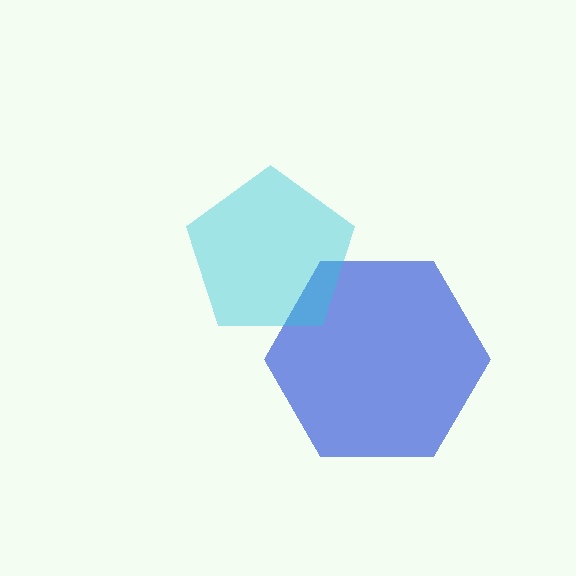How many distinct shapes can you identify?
There are 2 distinct shapes: a blue hexagon, a cyan pentagon.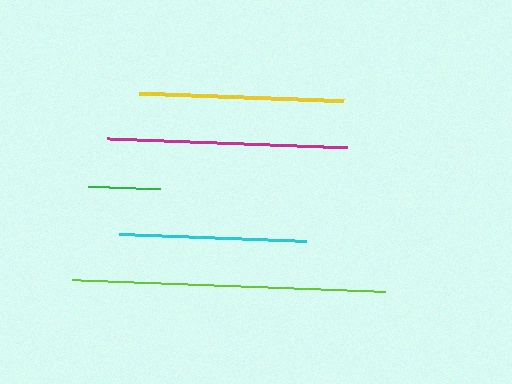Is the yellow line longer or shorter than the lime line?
The lime line is longer than the yellow line.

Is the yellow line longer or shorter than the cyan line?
The yellow line is longer than the cyan line.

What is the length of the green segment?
The green segment is approximately 73 pixels long.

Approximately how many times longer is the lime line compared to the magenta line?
The lime line is approximately 1.3 times the length of the magenta line.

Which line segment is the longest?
The lime line is the longest at approximately 314 pixels.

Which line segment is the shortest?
The green line is the shortest at approximately 73 pixels.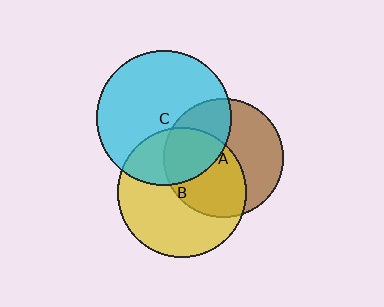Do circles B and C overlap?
Yes.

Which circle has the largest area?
Circle C (cyan).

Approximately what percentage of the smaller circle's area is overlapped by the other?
Approximately 30%.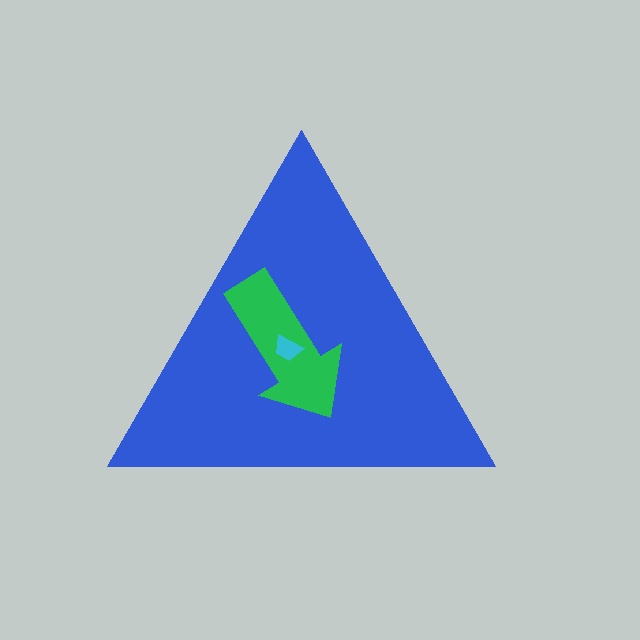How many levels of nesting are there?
3.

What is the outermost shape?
The blue triangle.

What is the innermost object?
The cyan trapezoid.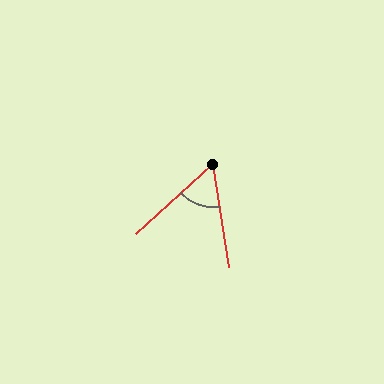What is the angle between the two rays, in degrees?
Approximately 57 degrees.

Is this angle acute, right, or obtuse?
It is acute.